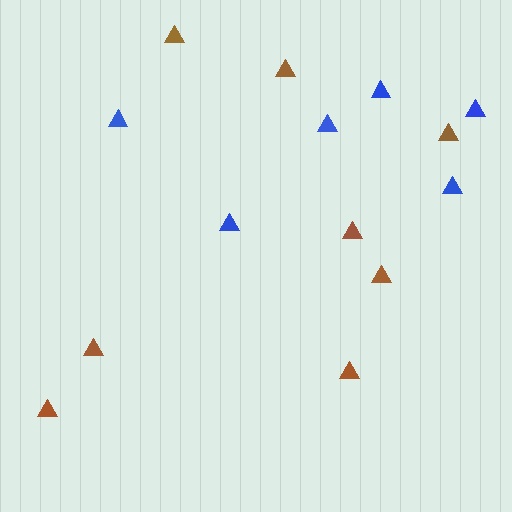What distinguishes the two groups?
There are 2 groups: one group of brown triangles (8) and one group of blue triangles (6).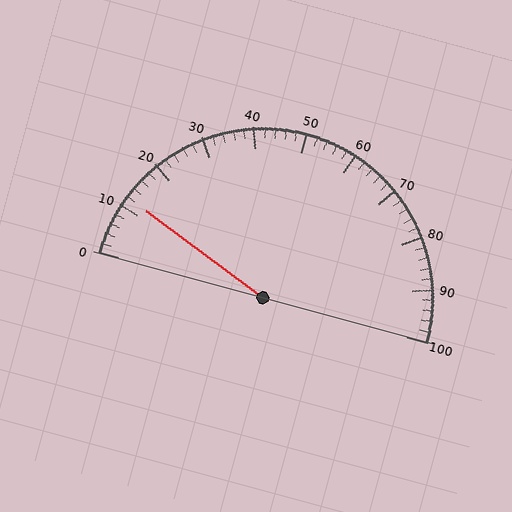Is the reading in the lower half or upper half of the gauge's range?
The reading is in the lower half of the range (0 to 100).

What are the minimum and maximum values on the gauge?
The gauge ranges from 0 to 100.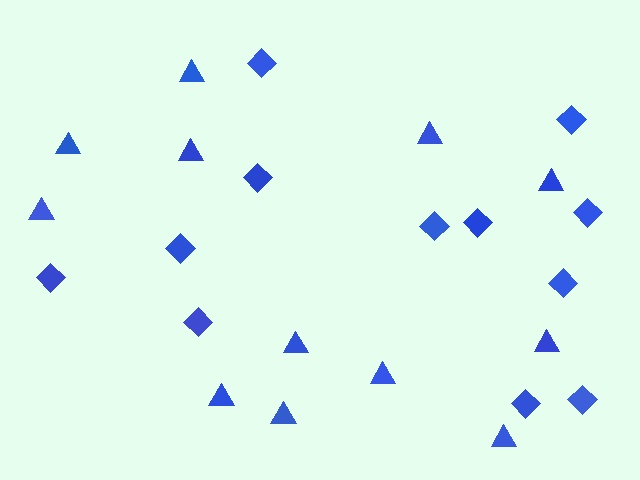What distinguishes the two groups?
There are 2 groups: one group of diamonds (12) and one group of triangles (12).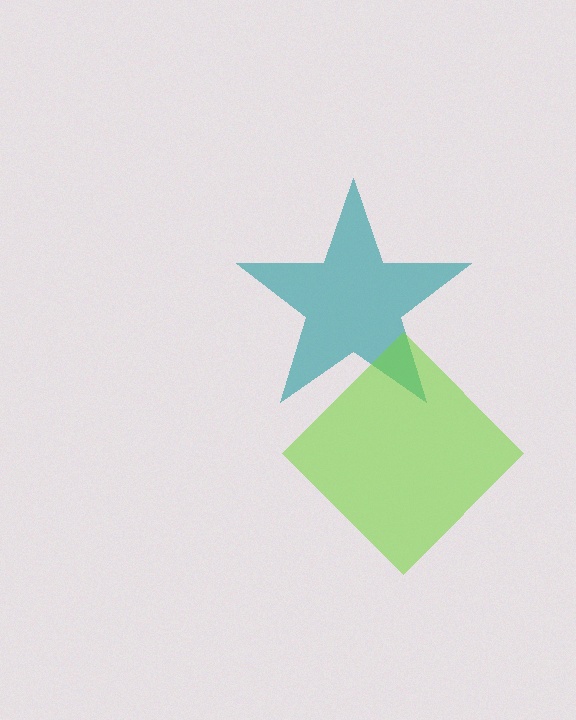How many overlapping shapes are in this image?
There are 2 overlapping shapes in the image.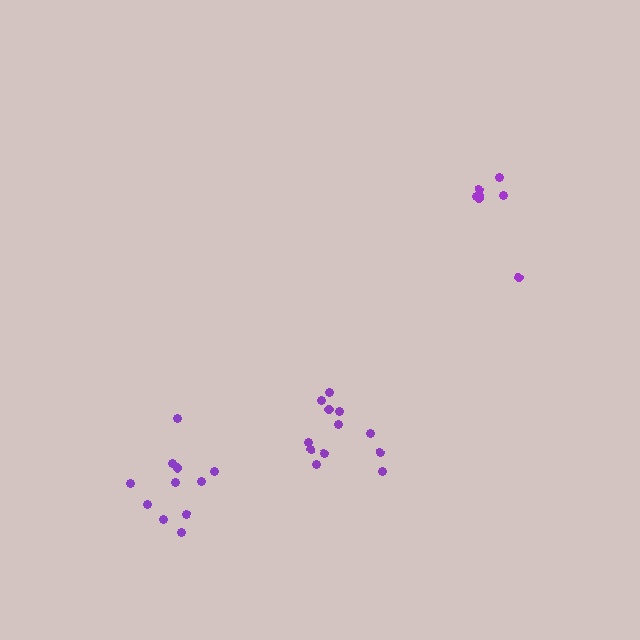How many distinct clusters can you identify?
There are 3 distinct clusters.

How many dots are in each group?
Group 1: 12 dots, Group 2: 7 dots, Group 3: 11 dots (30 total).